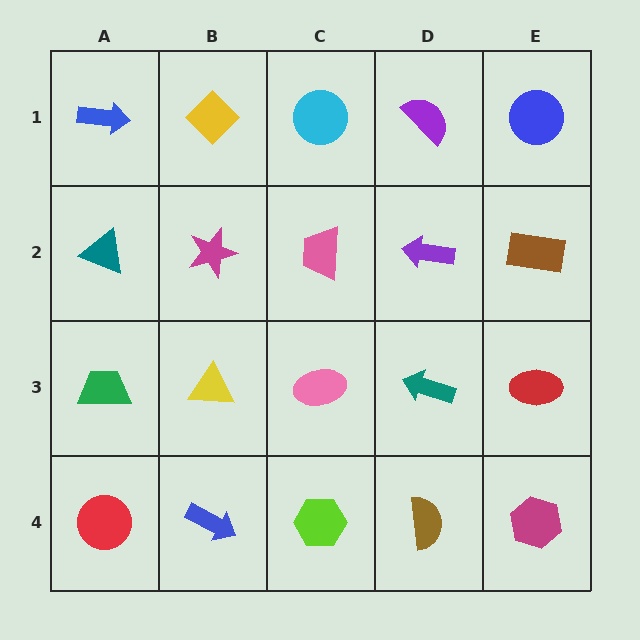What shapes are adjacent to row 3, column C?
A pink trapezoid (row 2, column C), a lime hexagon (row 4, column C), a yellow triangle (row 3, column B), a teal arrow (row 3, column D).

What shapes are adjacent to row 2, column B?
A yellow diamond (row 1, column B), a yellow triangle (row 3, column B), a teal triangle (row 2, column A), a pink trapezoid (row 2, column C).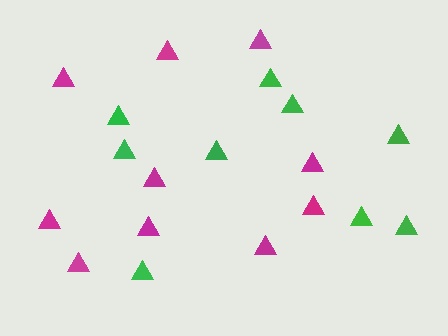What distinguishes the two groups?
There are 2 groups: one group of magenta triangles (10) and one group of green triangles (9).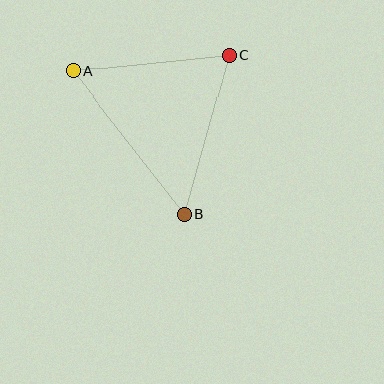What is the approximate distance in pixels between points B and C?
The distance between B and C is approximately 165 pixels.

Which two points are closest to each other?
Points A and C are closest to each other.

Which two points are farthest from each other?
Points A and B are farthest from each other.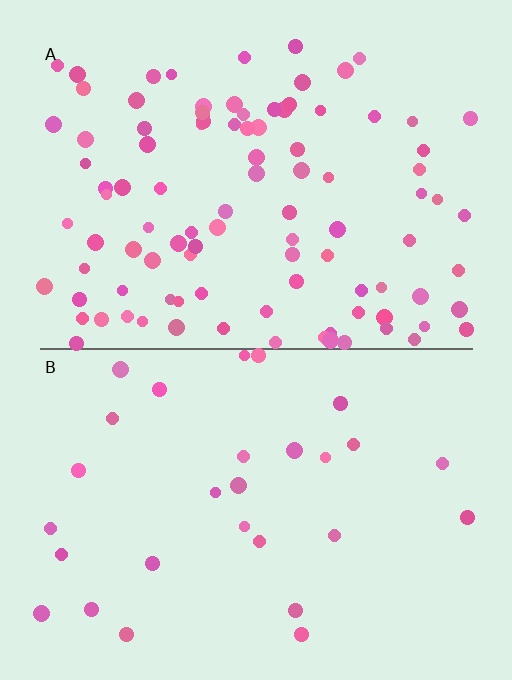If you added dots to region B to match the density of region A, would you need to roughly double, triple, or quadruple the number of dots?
Approximately triple.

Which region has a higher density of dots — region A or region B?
A (the top).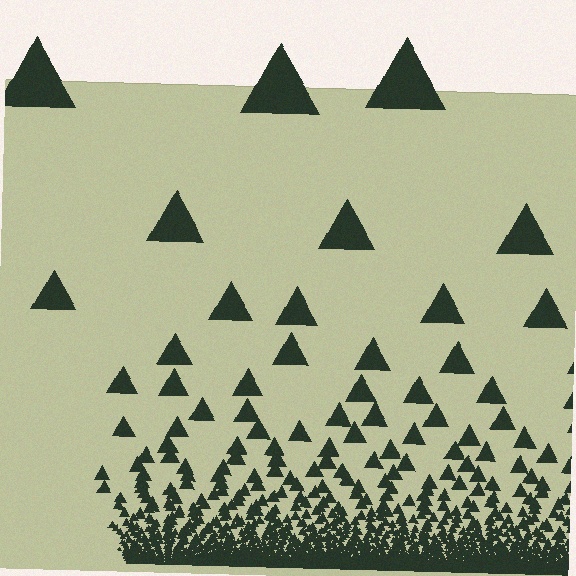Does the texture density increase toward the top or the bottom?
Density increases toward the bottom.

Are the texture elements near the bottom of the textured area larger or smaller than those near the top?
Smaller. The gradient is inverted — elements near the bottom are smaller and denser.